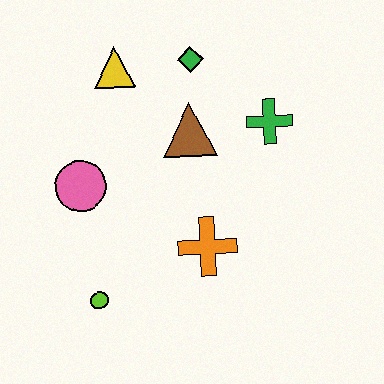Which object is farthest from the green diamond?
The lime circle is farthest from the green diamond.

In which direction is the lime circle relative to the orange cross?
The lime circle is to the left of the orange cross.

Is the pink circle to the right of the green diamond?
No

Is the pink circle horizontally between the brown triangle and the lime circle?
No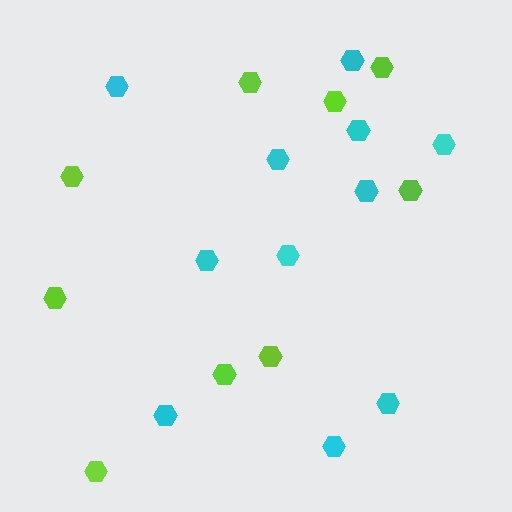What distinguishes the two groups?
There are 2 groups: one group of cyan hexagons (11) and one group of lime hexagons (9).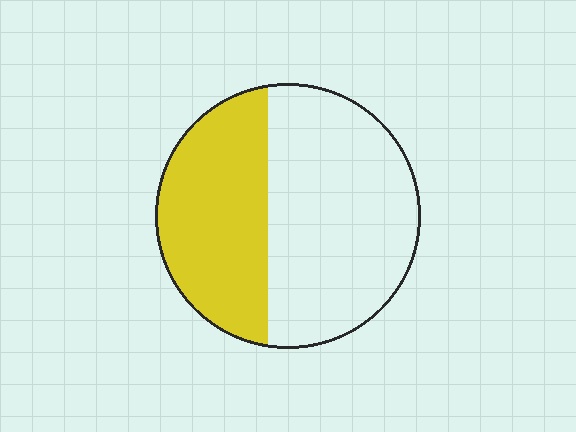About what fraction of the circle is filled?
About two fifths (2/5).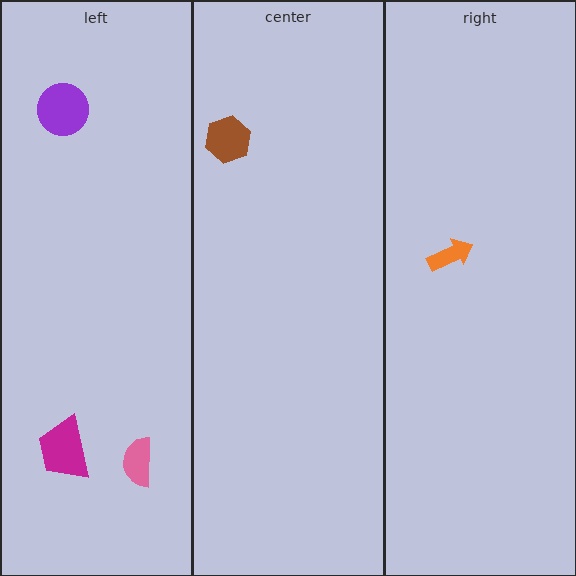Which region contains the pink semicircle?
The left region.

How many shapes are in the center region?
1.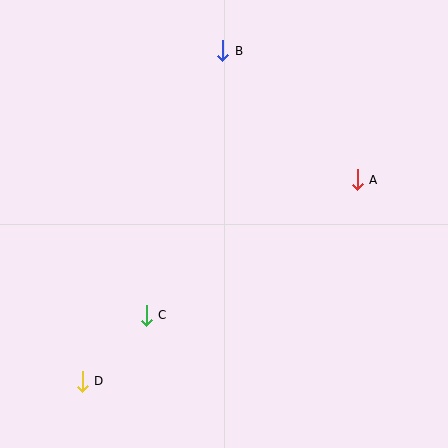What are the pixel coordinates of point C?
Point C is at (146, 315).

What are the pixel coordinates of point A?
Point A is at (357, 180).